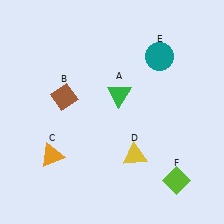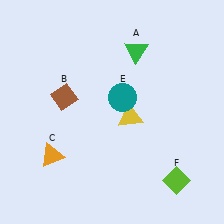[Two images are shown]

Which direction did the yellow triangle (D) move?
The yellow triangle (D) moved up.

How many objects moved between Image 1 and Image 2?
3 objects moved between the two images.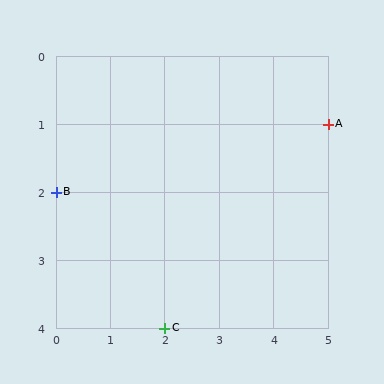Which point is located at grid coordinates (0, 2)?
Point B is at (0, 2).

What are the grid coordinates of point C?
Point C is at grid coordinates (2, 4).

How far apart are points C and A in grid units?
Points C and A are 3 columns and 3 rows apart (about 4.2 grid units diagonally).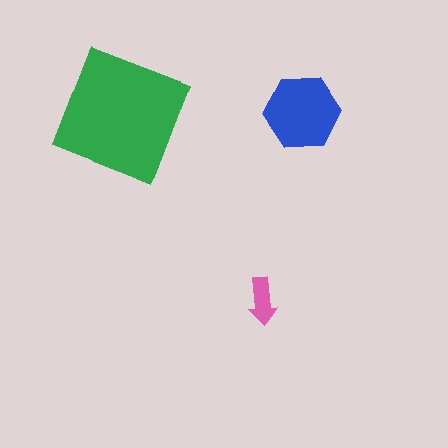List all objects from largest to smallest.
The green square, the blue hexagon, the pink arrow.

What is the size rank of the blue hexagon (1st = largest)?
2nd.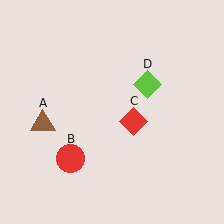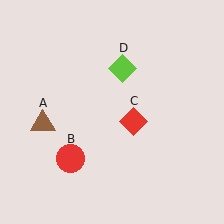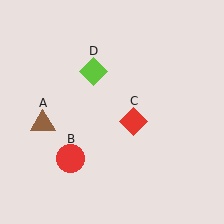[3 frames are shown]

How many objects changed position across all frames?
1 object changed position: lime diamond (object D).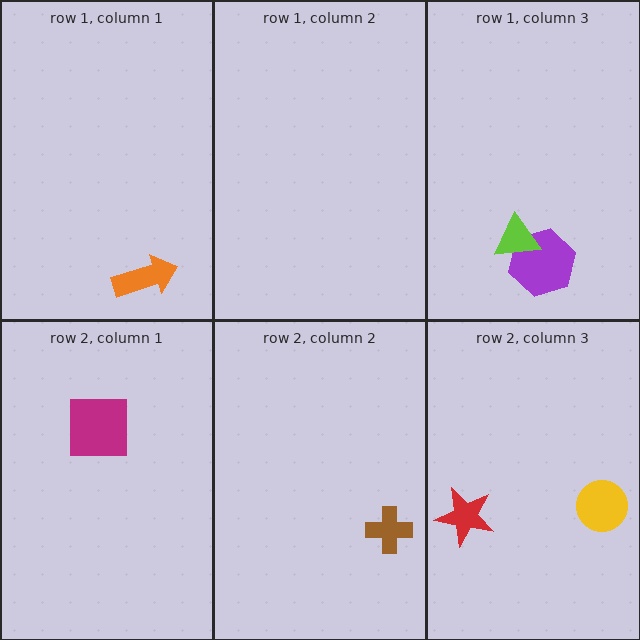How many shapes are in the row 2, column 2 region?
1.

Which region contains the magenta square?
The row 2, column 1 region.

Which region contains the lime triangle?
The row 1, column 3 region.